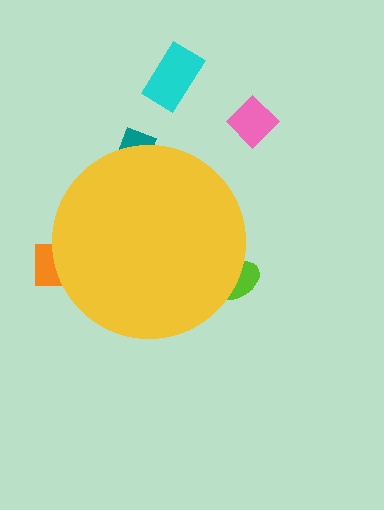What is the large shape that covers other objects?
A yellow circle.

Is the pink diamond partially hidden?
No, the pink diamond is fully visible.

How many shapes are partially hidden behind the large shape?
3 shapes are partially hidden.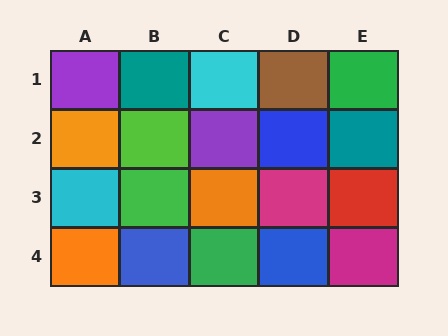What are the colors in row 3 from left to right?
Cyan, green, orange, magenta, red.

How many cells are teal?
2 cells are teal.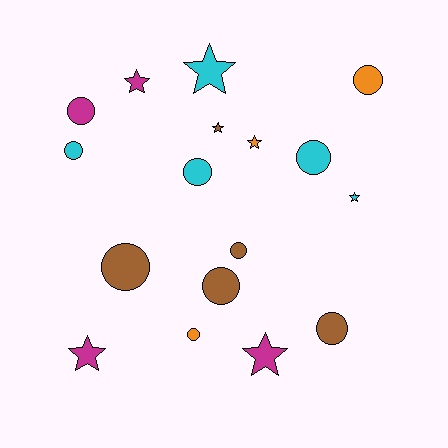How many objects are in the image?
There are 17 objects.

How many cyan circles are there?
There are 3 cyan circles.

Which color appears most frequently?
Cyan, with 5 objects.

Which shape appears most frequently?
Circle, with 10 objects.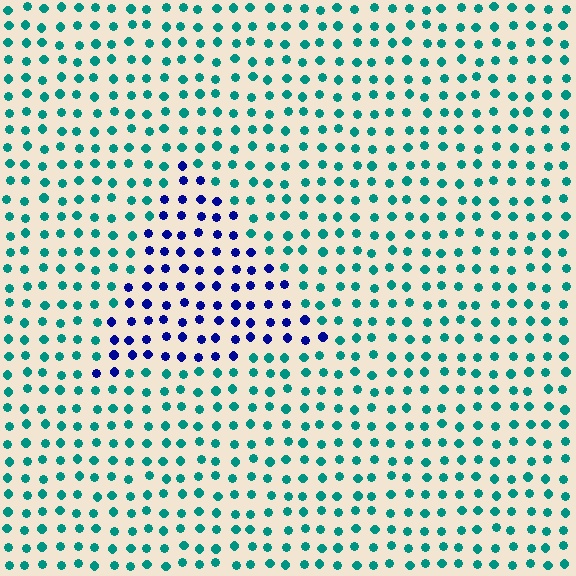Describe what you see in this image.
The image is filled with small teal elements in a uniform arrangement. A triangle-shaped region is visible where the elements are tinted to a slightly different hue, forming a subtle color boundary.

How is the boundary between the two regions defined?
The boundary is defined purely by a slight shift in hue (about 64 degrees). Spacing, size, and orientation are identical on both sides.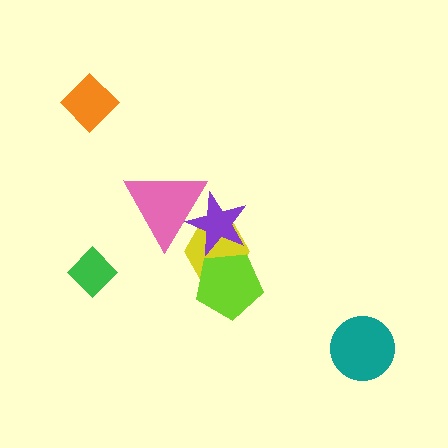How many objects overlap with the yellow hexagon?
3 objects overlap with the yellow hexagon.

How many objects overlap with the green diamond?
0 objects overlap with the green diamond.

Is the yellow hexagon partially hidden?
Yes, it is partially covered by another shape.